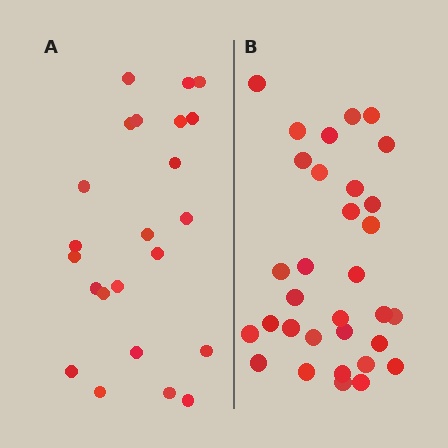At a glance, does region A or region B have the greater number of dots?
Region B (the right region) has more dots.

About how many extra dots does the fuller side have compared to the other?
Region B has roughly 8 or so more dots than region A.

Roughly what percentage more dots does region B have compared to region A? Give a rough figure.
About 40% more.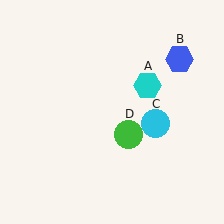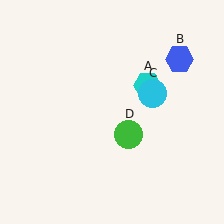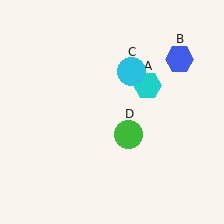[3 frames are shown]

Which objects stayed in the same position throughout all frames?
Cyan hexagon (object A) and blue hexagon (object B) and green circle (object D) remained stationary.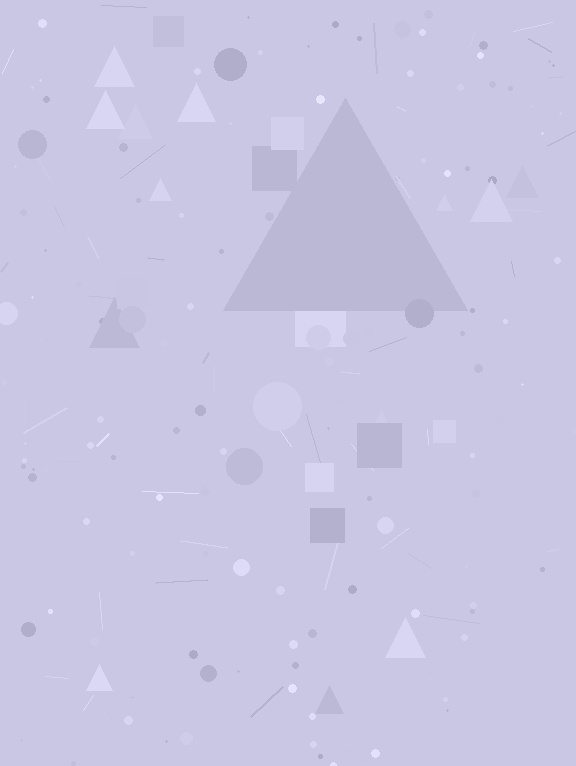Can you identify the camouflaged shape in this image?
The camouflaged shape is a triangle.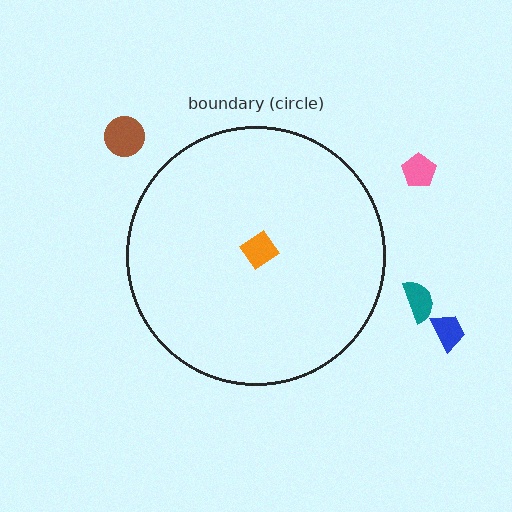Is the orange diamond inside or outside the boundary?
Inside.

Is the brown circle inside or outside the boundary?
Outside.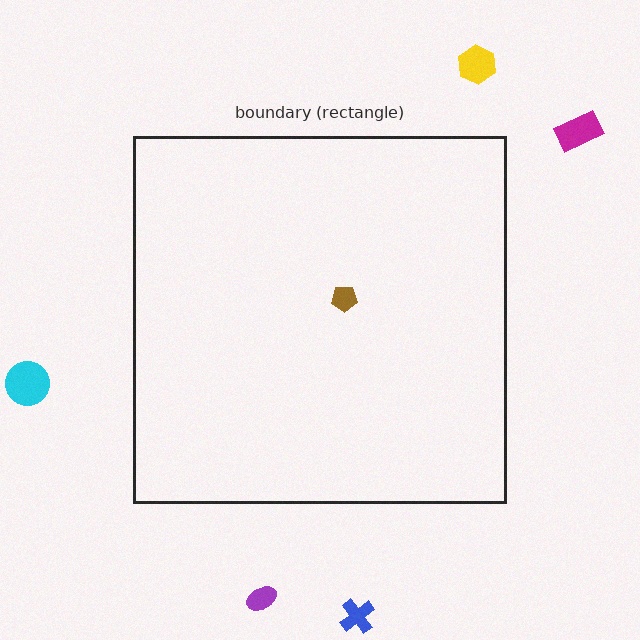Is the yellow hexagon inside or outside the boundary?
Outside.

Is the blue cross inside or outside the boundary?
Outside.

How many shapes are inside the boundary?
1 inside, 5 outside.